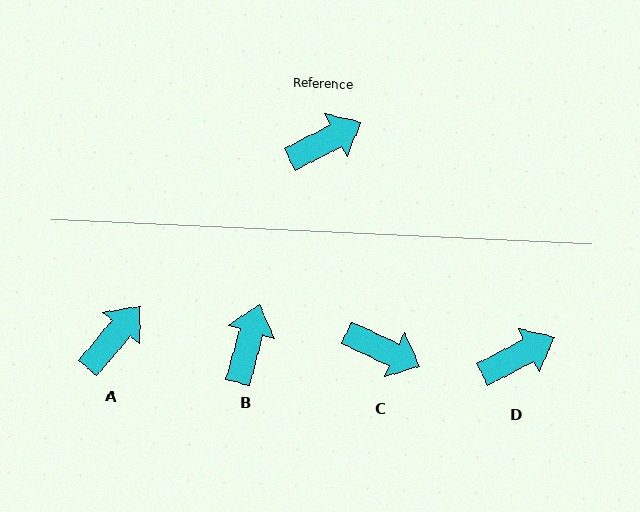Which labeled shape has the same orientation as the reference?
D.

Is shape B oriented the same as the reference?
No, it is off by about 47 degrees.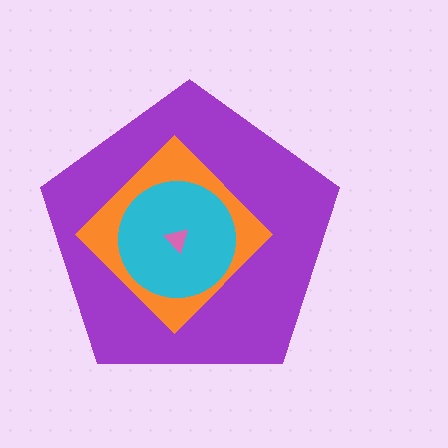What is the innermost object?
The pink triangle.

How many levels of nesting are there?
4.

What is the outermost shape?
The purple pentagon.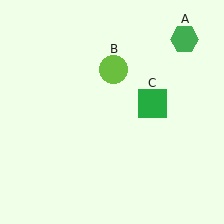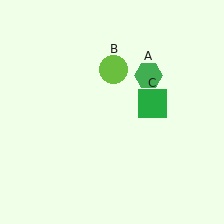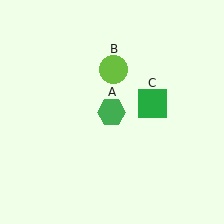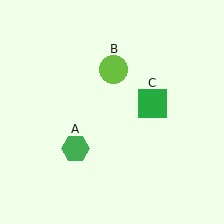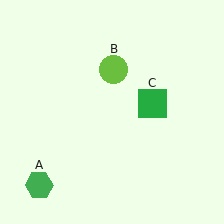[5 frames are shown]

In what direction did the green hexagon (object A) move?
The green hexagon (object A) moved down and to the left.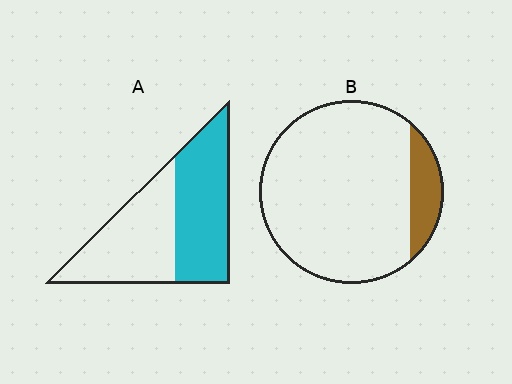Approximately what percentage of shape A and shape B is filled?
A is approximately 50% and B is approximately 15%.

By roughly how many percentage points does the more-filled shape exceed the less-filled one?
By roughly 40 percentage points (A over B).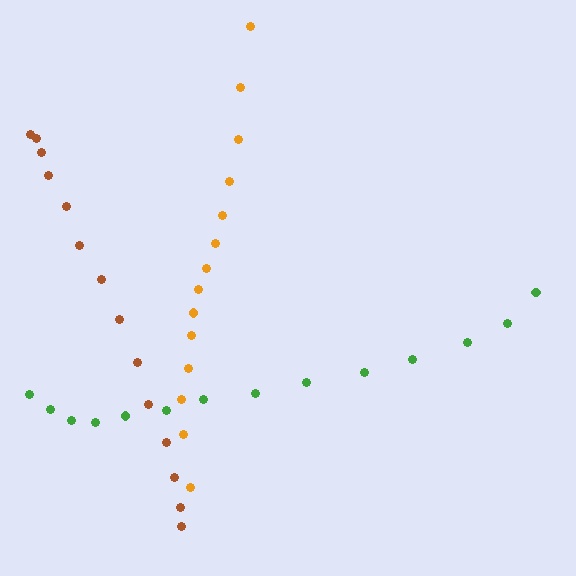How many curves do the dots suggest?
There are 3 distinct paths.